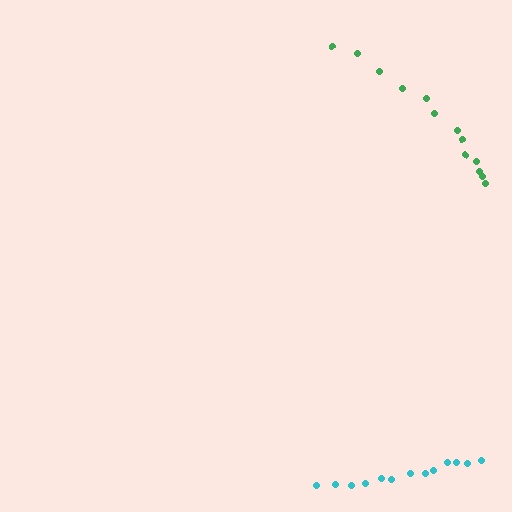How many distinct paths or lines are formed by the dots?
There are 2 distinct paths.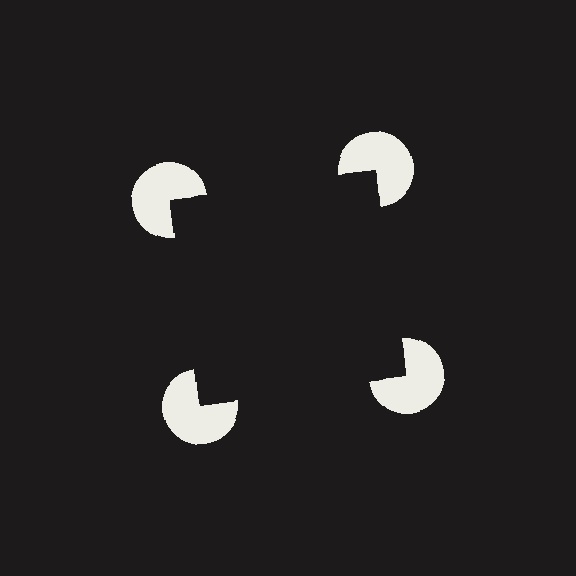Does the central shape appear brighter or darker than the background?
It typically appears slightly darker than the background, even though no actual brightness change is drawn.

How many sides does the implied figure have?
4 sides.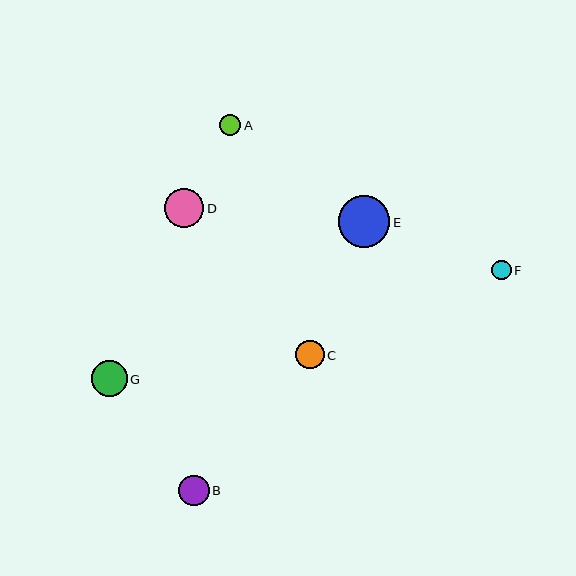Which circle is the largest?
Circle E is the largest with a size of approximately 52 pixels.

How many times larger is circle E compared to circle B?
Circle E is approximately 1.7 times the size of circle B.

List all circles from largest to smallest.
From largest to smallest: E, D, G, B, C, A, F.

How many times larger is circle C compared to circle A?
Circle C is approximately 1.4 times the size of circle A.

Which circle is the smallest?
Circle F is the smallest with a size of approximately 19 pixels.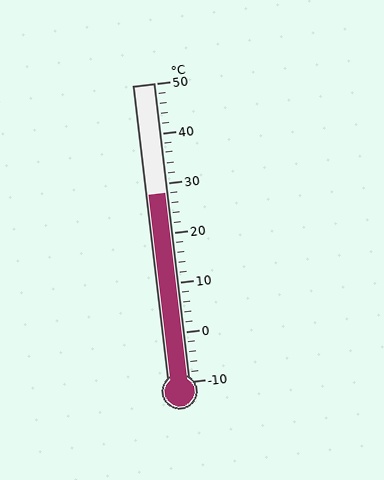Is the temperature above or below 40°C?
The temperature is below 40°C.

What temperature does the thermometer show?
The thermometer shows approximately 28°C.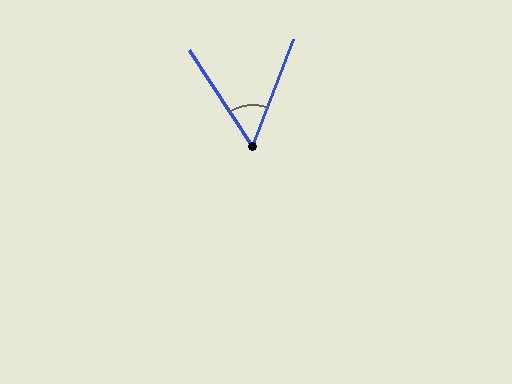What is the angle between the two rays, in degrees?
Approximately 54 degrees.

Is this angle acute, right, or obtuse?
It is acute.